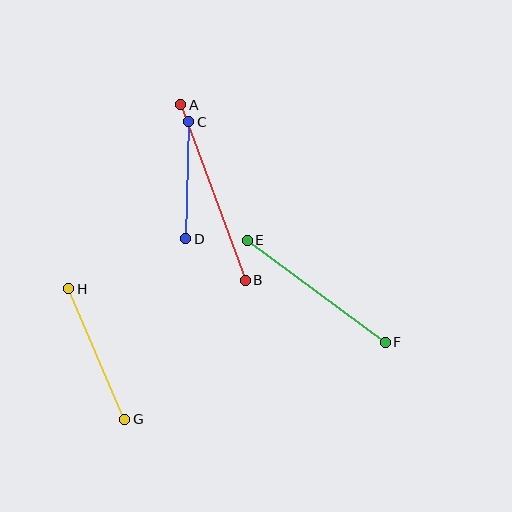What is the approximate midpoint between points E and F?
The midpoint is at approximately (316, 291) pixels.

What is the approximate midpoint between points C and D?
The midpoint is at approximately (187, 180) pixels.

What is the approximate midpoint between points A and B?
The midpoint is at approximately (213, 192) pixels.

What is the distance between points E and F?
The distance is approximately 172 pixels.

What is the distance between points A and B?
The distance is approximately 187 pixels.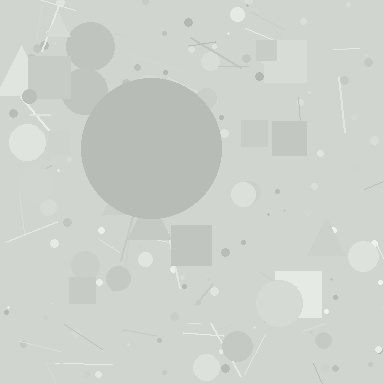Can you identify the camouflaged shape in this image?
The camouflaged shape is a circle.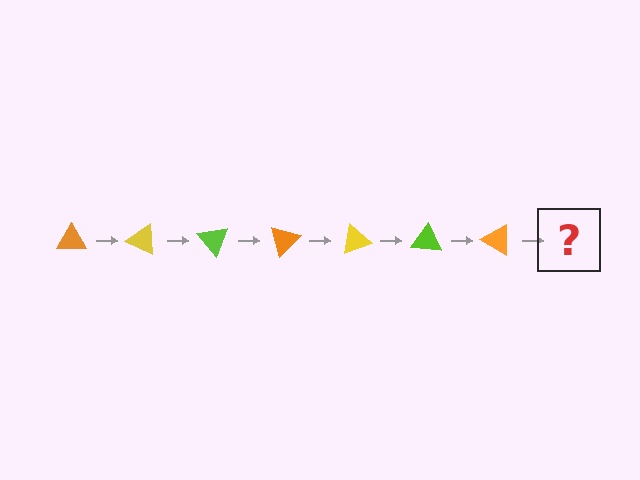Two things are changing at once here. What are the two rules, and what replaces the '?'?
The two rules are that it rotates 25 degrees each step and the color cycles through orange, yellow, and lime. The '?' should be a yellow triangle, rotated 175 degrees from the start.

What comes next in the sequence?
The next element should be a yellow triangle, rotated 175 degrees from the start.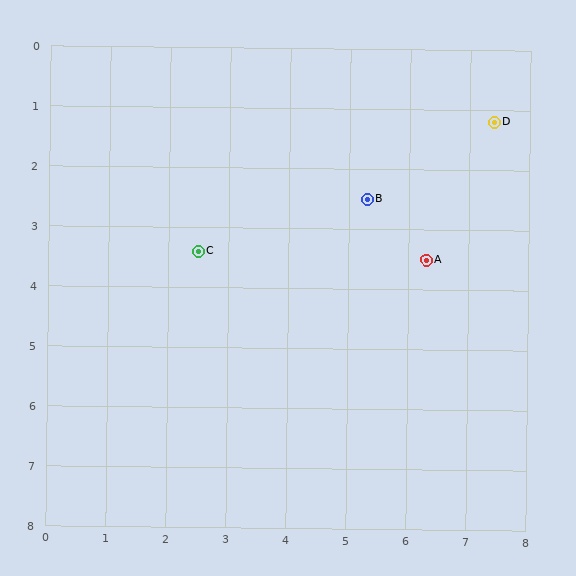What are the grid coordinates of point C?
Point C is at approximately (2.5, 3.4).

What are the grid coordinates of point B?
Point B is at approximately (5.3, 2.5).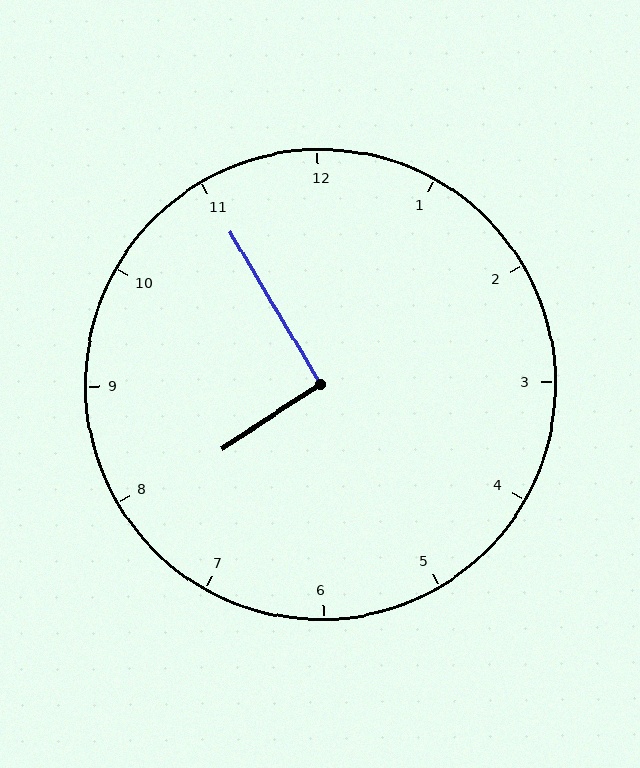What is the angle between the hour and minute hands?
Approximately 92 degrees.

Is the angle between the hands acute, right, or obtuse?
It is right.